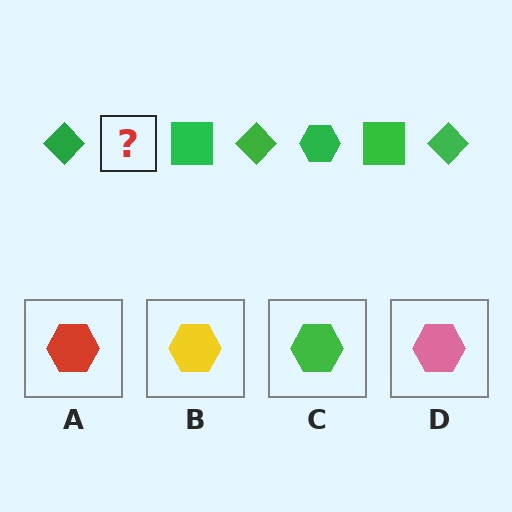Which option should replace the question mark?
Option C.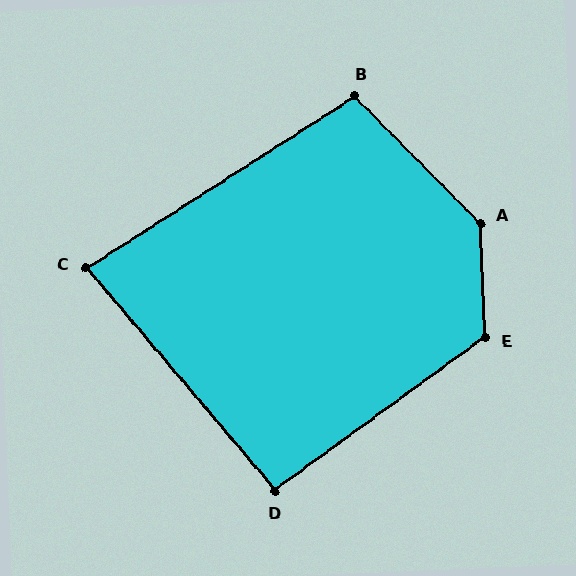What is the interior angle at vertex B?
Approximately 102 degrees (obtuse).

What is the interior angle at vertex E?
Approximately 124 degrees (obtuse).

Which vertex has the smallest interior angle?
C, at approximately 82 degrees.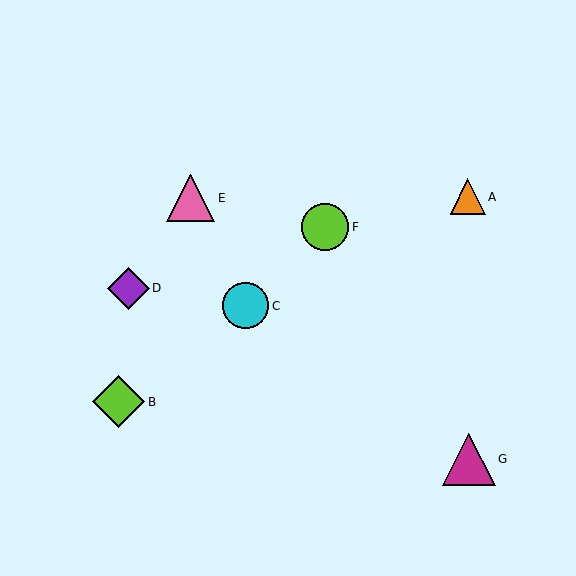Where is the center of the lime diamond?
The center of the lime diamond is at (119, 402).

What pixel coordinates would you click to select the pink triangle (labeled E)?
Click at (191, 198) to select the pink triangle E.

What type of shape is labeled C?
Shape C is a cyan circle.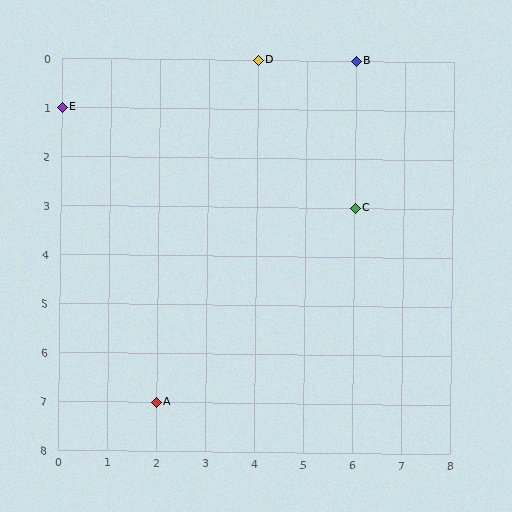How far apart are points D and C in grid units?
Points D and C are 2 columns and 3 rows apart (about 3.6 grid units diagonally).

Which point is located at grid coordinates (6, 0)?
Point B is at (6, 0).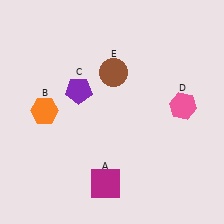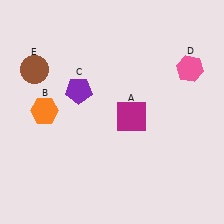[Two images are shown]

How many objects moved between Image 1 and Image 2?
3 objects moved between the two images.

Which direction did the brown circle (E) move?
The brown circle (E) moved left.